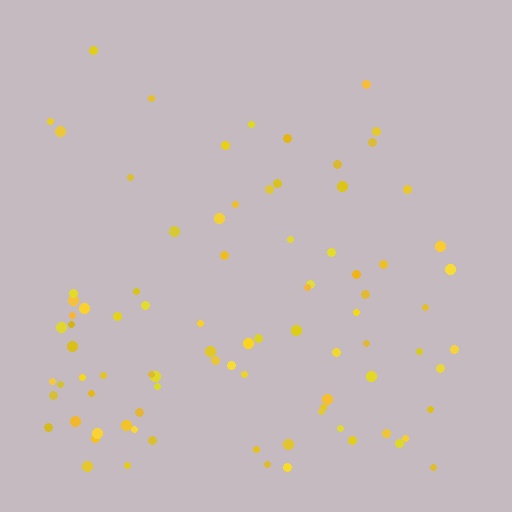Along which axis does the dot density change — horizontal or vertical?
Vertical.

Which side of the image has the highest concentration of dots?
The bottom.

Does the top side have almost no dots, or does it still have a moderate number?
Still a moderate number, just noticeably fewer than the bottom.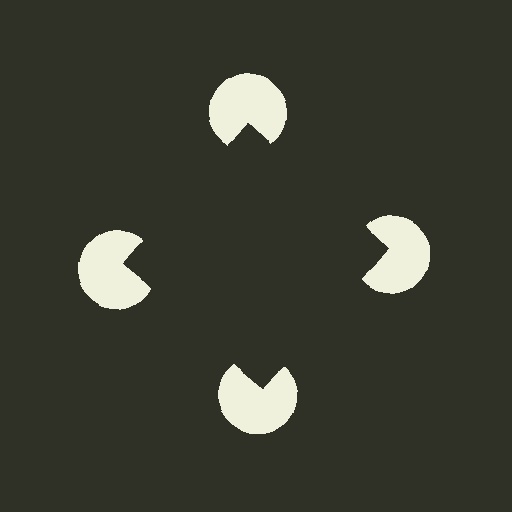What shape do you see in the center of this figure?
An illusory square — its edges are inferred from the aligned wedge cuts in the pac-man discs, not physically drawn.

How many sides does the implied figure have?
4 sides.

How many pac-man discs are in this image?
There are 4 — one at each vertex of the illusory square.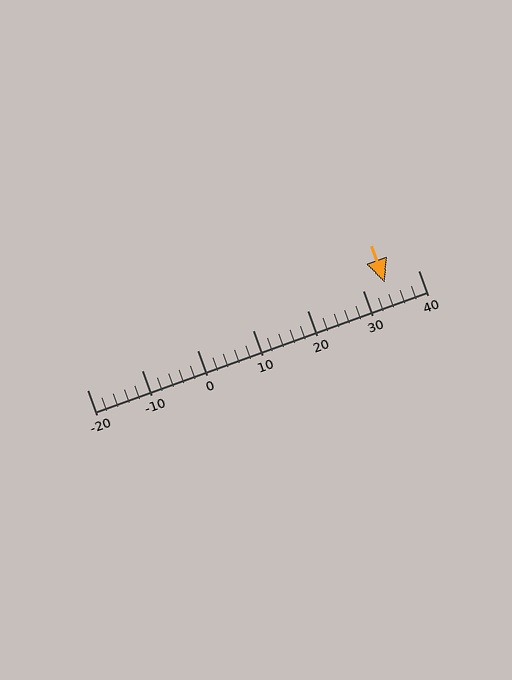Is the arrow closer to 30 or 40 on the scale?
The arrow is closer to 30.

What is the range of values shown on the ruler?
The ruler shows values from -20 to 40.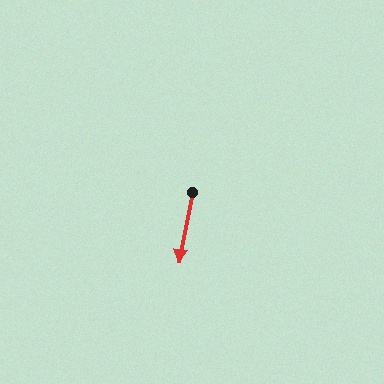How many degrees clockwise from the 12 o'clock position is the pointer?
Approximately 191 degrees.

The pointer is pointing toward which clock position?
Roughly 6 o'clock.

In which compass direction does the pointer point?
South.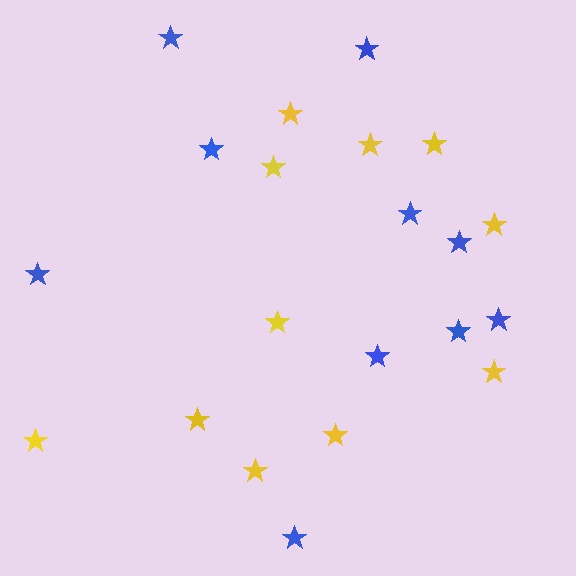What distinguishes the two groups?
There are 2 groups: one group of blue stars (10) and one group of yellow stars (11).